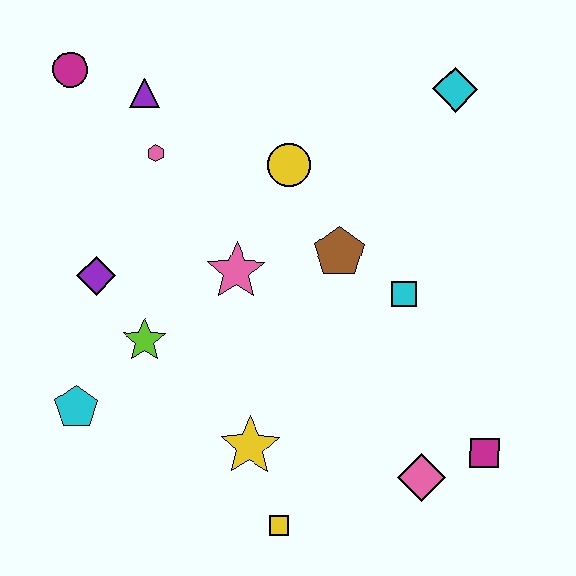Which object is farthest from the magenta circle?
The magenta square is farthest from the magenta circle.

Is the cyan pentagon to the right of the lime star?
No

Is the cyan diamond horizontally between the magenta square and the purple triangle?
Yes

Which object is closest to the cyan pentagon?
The lime star is closest to the cyan pentagon.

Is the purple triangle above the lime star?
Yes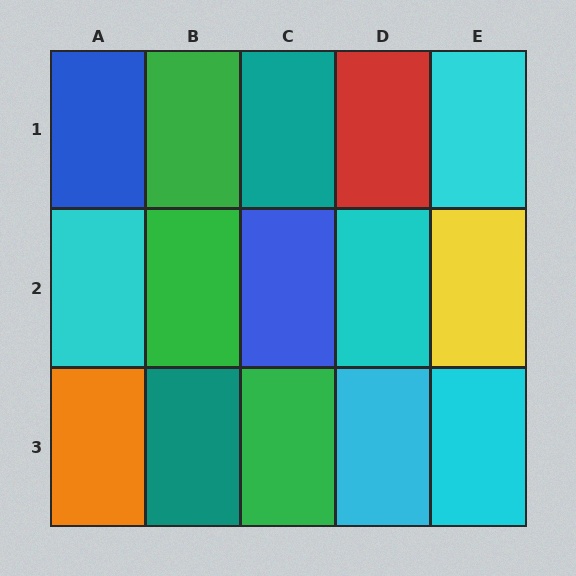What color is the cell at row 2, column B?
Green.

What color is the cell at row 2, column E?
Yellow.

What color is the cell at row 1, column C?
Teal.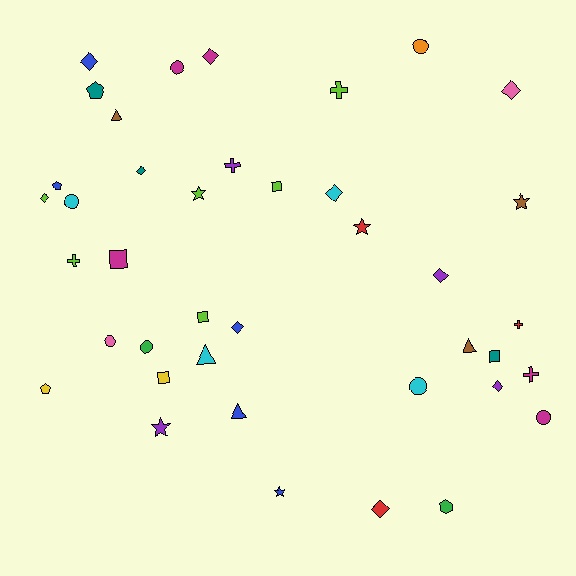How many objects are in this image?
There are 40 objects.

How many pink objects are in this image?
There are 2 pink objects.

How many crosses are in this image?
There are 5 crosses.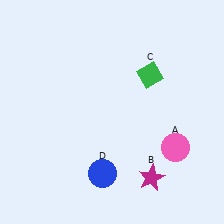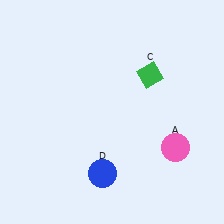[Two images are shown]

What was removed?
The magenta star (B) was removed in Image 2.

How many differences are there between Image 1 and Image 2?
There is 1 difference between the two images.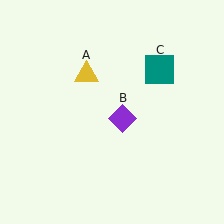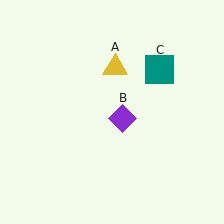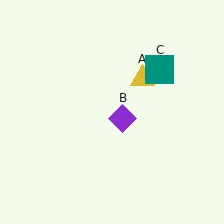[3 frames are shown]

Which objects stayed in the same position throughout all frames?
Purple diamond (object B) and teal square (object C) remained stationary.